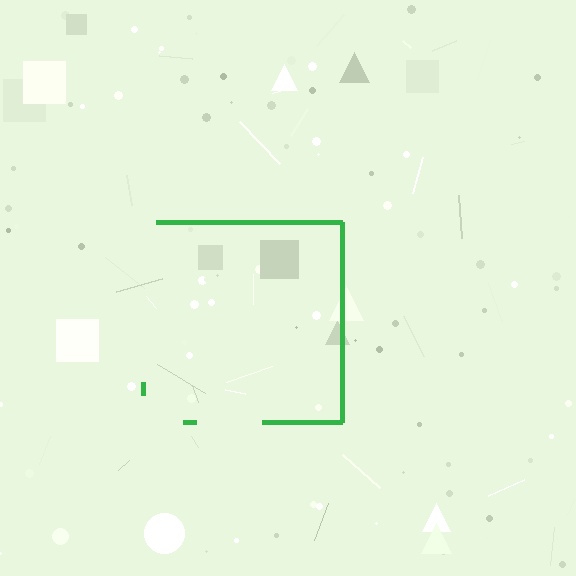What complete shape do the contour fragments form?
The contour fragments form a square.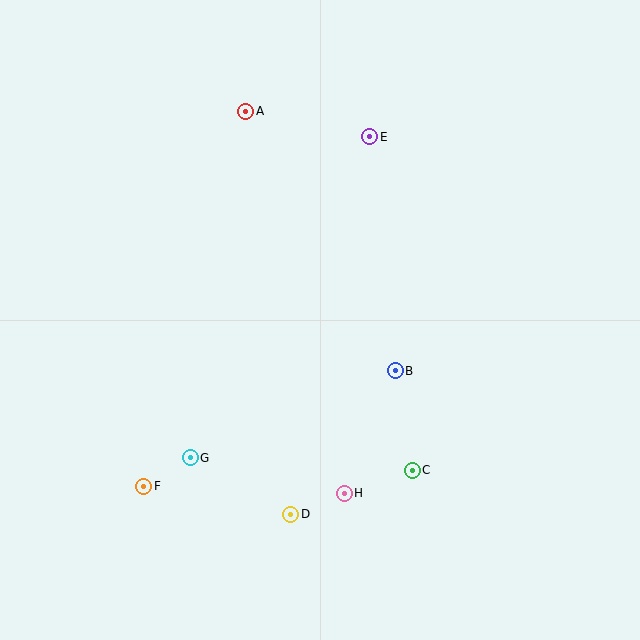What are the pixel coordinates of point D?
Point D is at (291, 514).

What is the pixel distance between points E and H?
The distance between E and H is 357 pixels.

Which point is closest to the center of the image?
Point B at (395, 371) is closest to the center.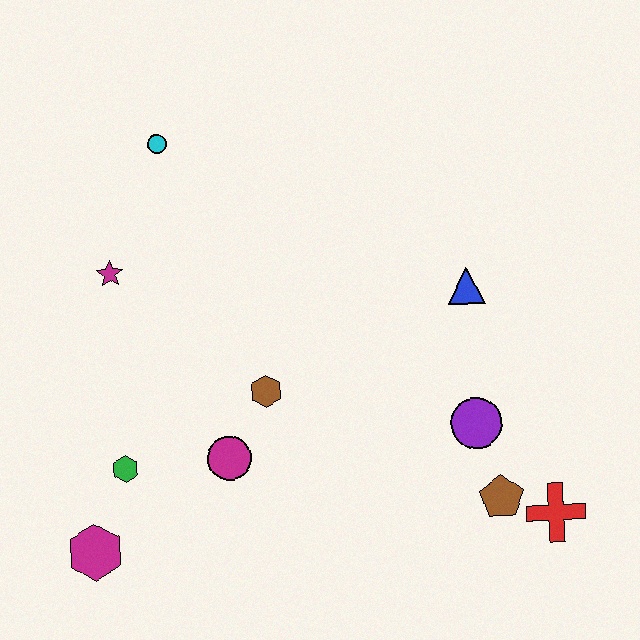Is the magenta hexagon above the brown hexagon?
No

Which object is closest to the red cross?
The brown pentagon is closest to the red cross.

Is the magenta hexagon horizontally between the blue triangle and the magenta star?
No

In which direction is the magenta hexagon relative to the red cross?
The magenta hexagon is to the left of the red cross.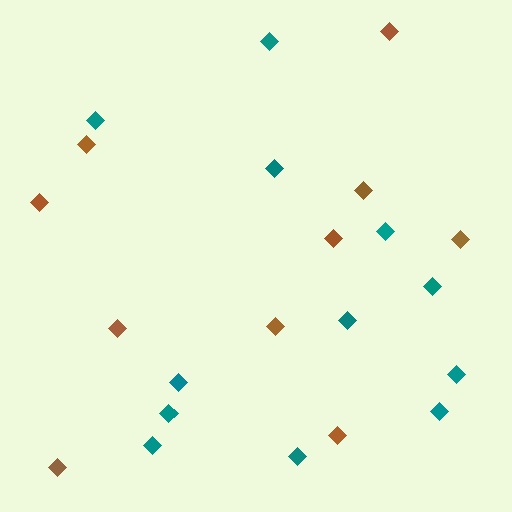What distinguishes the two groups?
There are 2 groups: one group of brown diamonds (10) and one group of teal diamonds (12).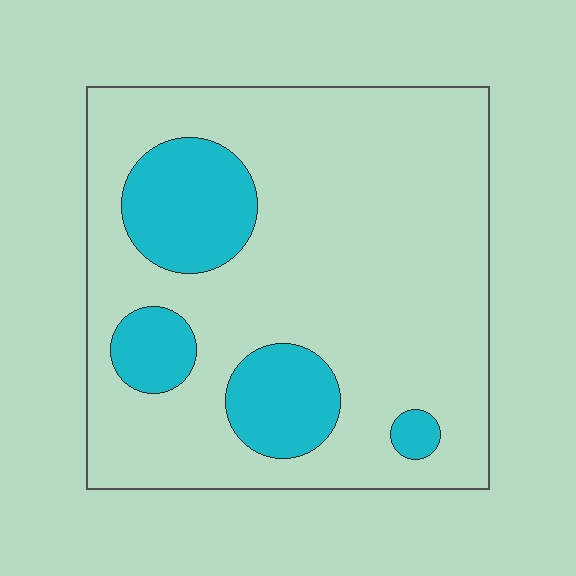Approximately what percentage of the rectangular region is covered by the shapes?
Approximately 20%.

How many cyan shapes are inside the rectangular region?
4.